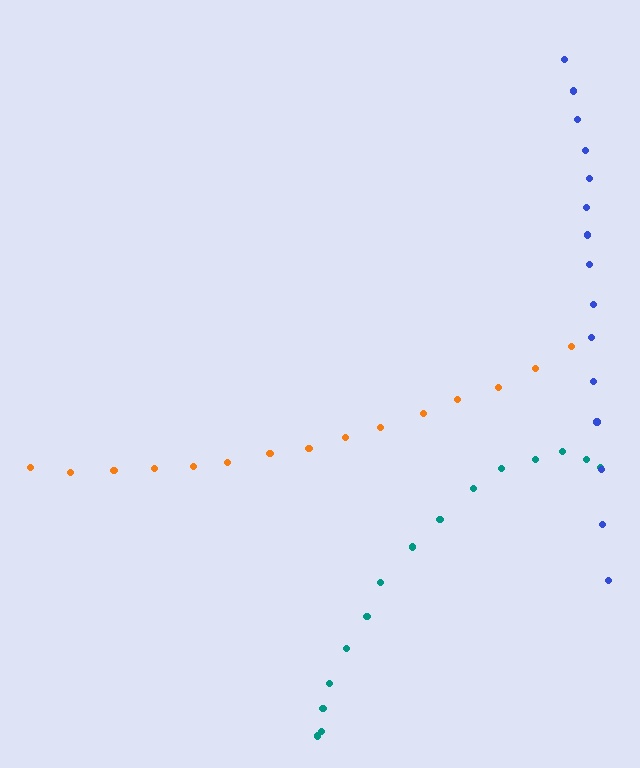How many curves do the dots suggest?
There are 3 distinct paths.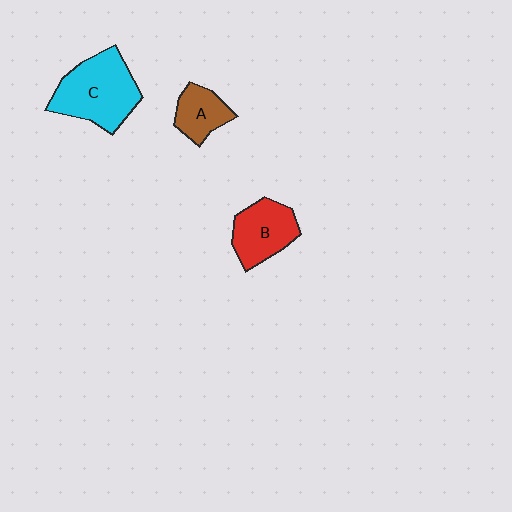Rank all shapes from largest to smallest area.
From largest to smallest: C (cyan), B (red), A (brown).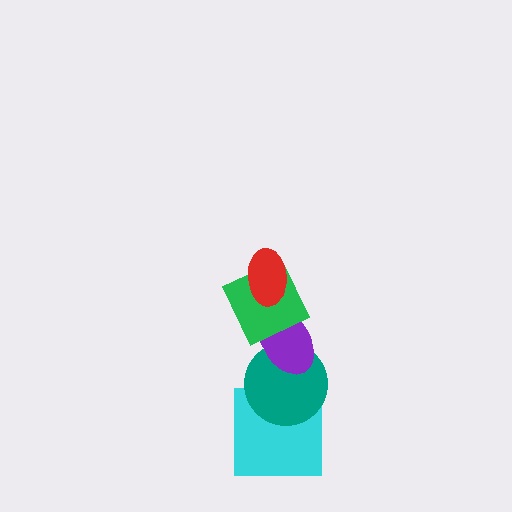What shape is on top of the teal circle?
The purple ellipse is on top of the teal circle.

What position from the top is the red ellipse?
The red ellipse is 1st from the top.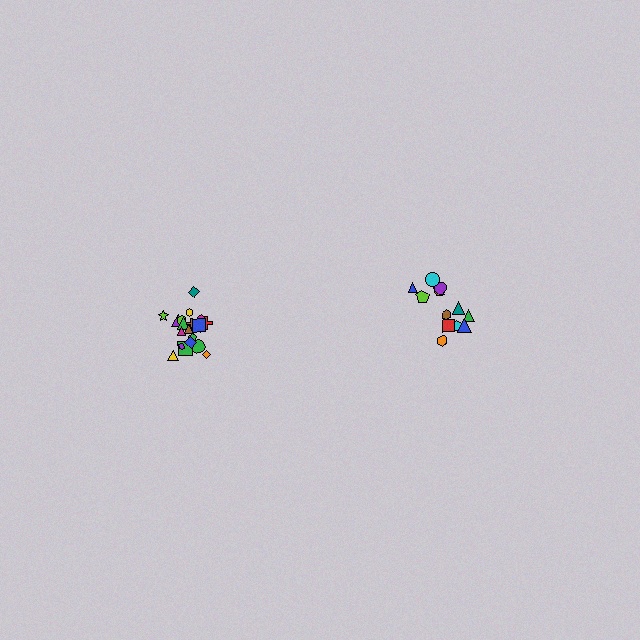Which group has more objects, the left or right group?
The left group.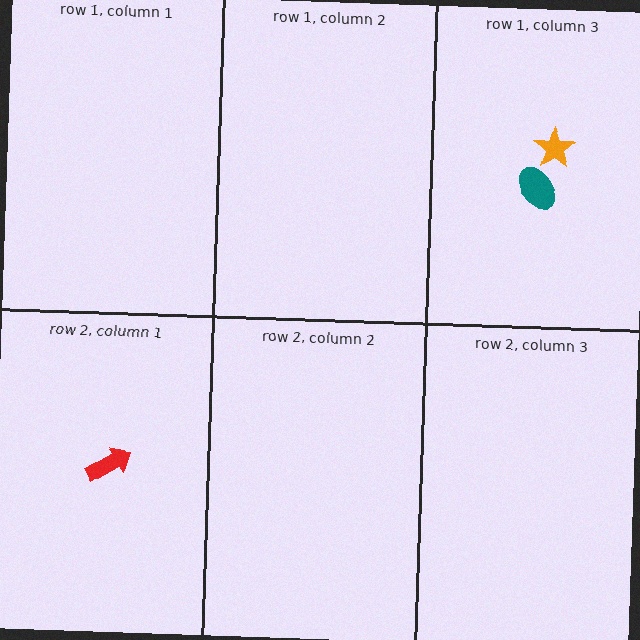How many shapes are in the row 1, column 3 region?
2.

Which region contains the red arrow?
The row 2, column 1 region.